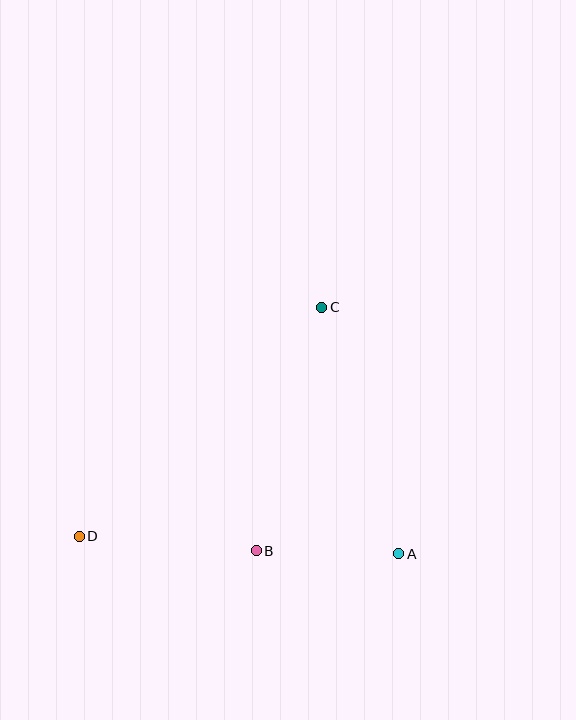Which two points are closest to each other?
Points A and B are closest to each other.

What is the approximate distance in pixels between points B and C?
The distance between B and C is approximately 252 pixels.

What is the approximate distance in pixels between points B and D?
The distance between B and D is approximately 178 pixels.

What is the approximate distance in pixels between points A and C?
The distance between A and C is approximately 258 pixels.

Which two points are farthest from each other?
Points C and D are farthest from each other.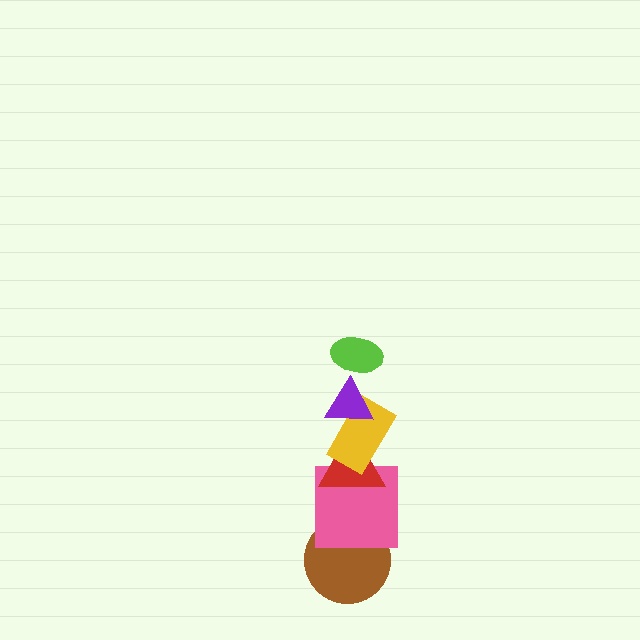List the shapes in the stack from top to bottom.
From top to bottom: the lime ellipse, the purple triangle, the yellow rectangle, the red triangle, the pink square, the brown circle.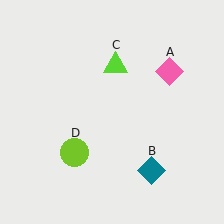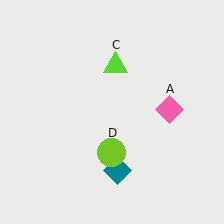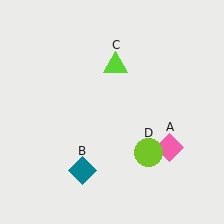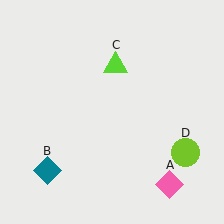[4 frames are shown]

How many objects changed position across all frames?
3 objects changed position: pink diamond (object A), teal diamond (object B), lime circle (object D).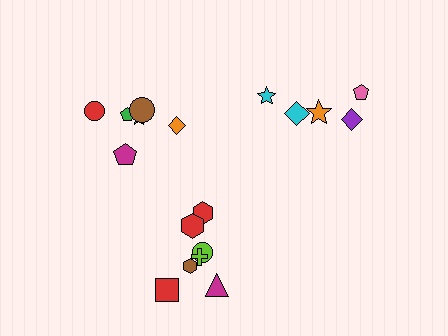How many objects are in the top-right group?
There are 5 objects.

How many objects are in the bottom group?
There are 7 objects.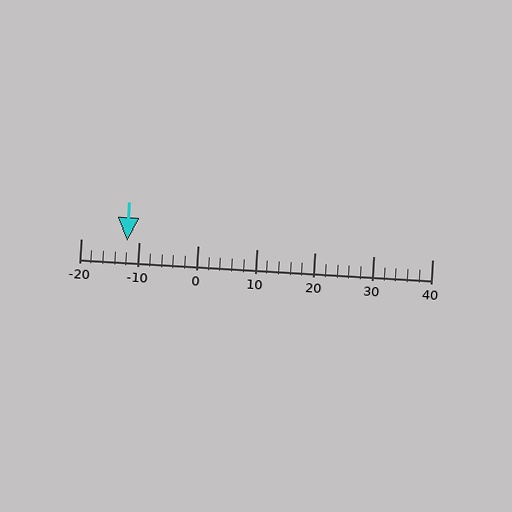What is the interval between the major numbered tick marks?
The major tick marks are spaced 10 units apart.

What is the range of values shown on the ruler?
The ruler shows values from -20 to 40.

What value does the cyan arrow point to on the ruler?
The cyan arrow points to approximately -12.